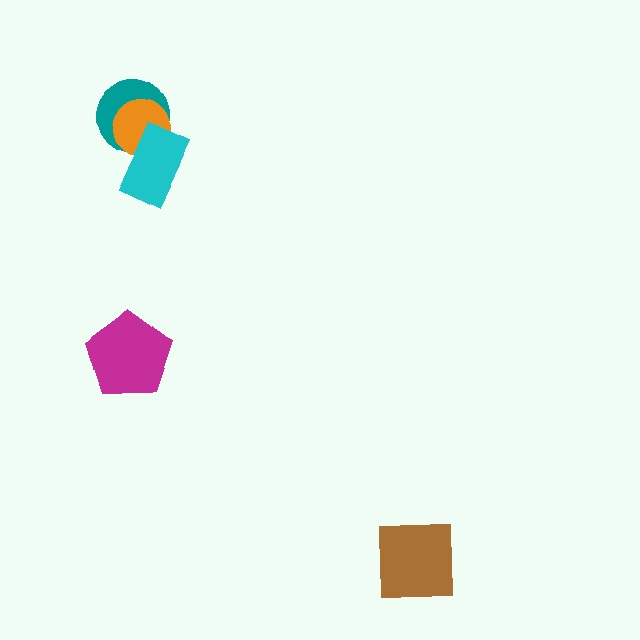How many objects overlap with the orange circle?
2 objects overlap with the orange circle.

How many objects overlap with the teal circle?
2 objects overlap with the teal circle.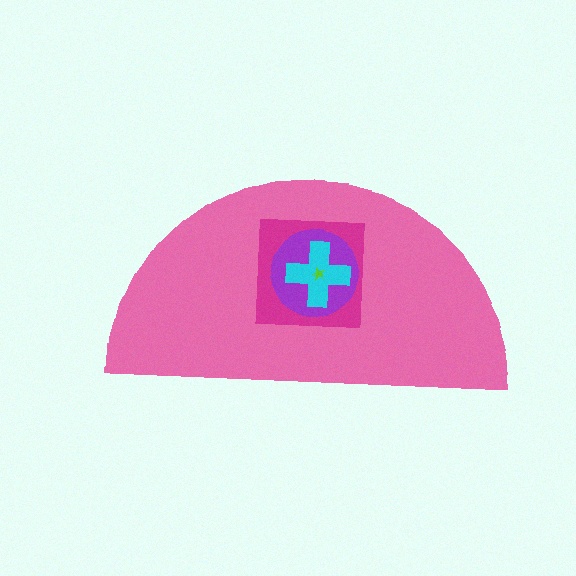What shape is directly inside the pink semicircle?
The magenta square.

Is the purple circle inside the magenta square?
Yes.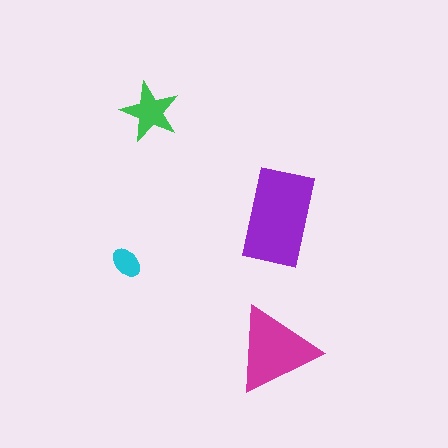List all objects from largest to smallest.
The purple rectangle, the magenta triangle, the green star, the cyan ellipse.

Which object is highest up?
The green star is topmost.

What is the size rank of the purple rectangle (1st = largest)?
1st.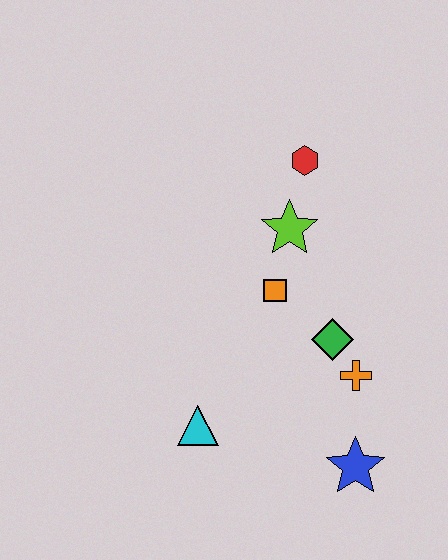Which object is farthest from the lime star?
The blue star is farthest from the lime star.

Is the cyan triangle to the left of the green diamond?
Yes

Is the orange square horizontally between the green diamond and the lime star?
No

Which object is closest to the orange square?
The lime star is closest to the orange square.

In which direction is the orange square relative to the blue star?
The orange square is above the blue star.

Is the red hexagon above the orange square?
Yes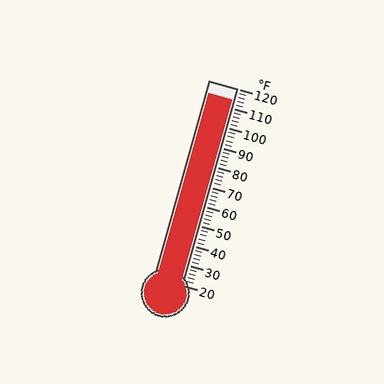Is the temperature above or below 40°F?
The temperature is above 40°F.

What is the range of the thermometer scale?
The thermometer scale ranges from 20°F to 120°F.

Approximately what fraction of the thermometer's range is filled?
The thermometer is filled to approximately 95% of its range.